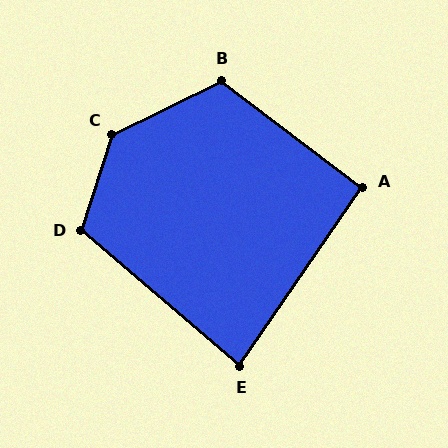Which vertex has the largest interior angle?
C, at approximately 134 degrees.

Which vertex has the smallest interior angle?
E, at approximately 84 degrees.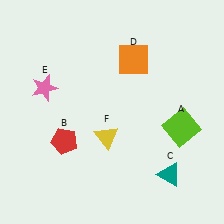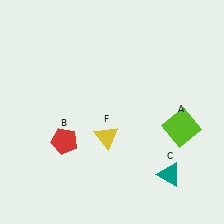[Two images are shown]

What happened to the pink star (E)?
The pink star (E) was removed in Image 2. It was in the top-left area of Image 1.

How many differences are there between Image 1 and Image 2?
There are 2 differences between the two images.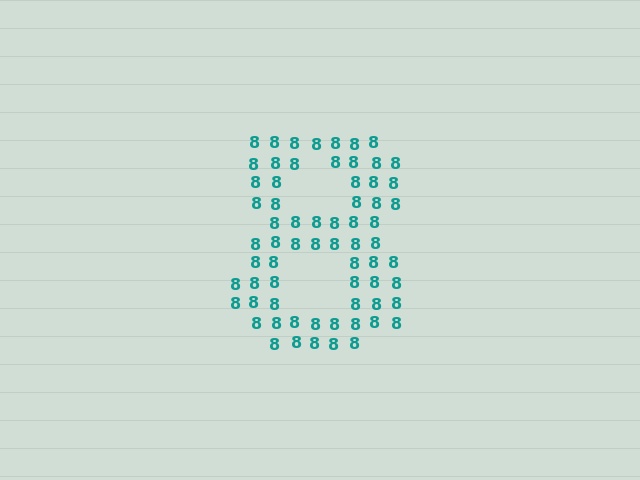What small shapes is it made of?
It is made of small digit 8's.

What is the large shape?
The large shape is the digit 8.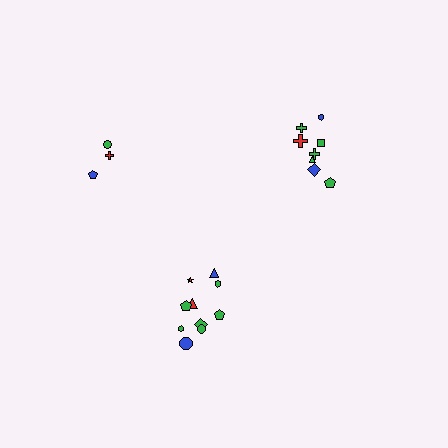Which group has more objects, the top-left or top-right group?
The top-right group.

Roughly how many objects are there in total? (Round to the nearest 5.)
Roughly 20 objects in total.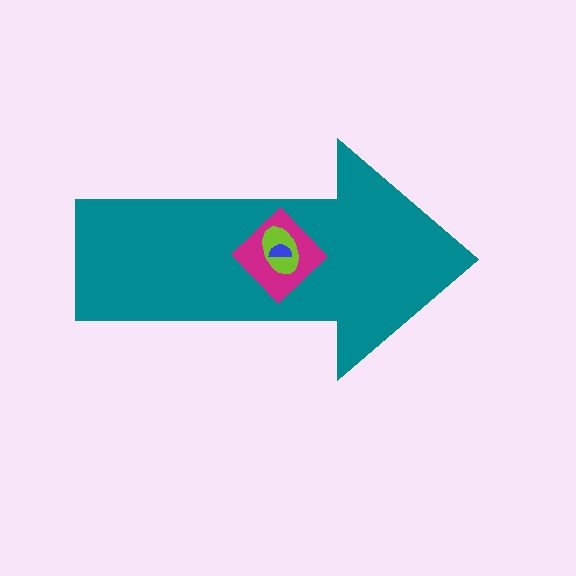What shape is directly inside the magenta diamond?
The lime ellipse.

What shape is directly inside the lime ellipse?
The blue semicircle.